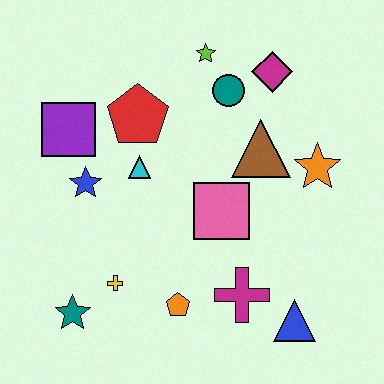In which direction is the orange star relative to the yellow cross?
The orange star is to the right of the yellow cross.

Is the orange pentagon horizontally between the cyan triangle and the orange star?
Yes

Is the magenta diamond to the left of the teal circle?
No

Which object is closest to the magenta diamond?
The teal circle is closest to the magenta diamond.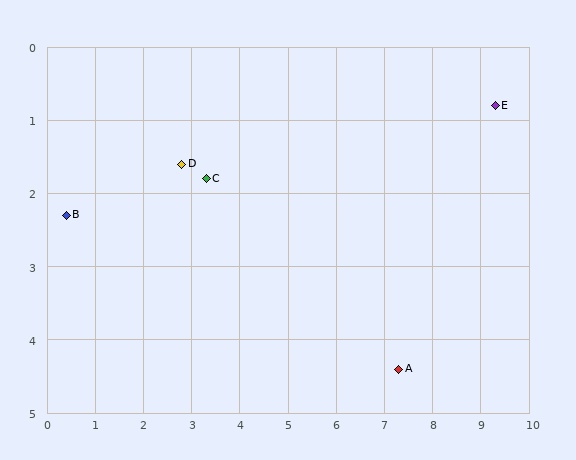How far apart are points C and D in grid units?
Points C and D are about 0.5 grid units apart.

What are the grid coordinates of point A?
Point A is at approximately (7.3, 4.4).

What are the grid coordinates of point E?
Point E is at approximately (9.3, 0.8).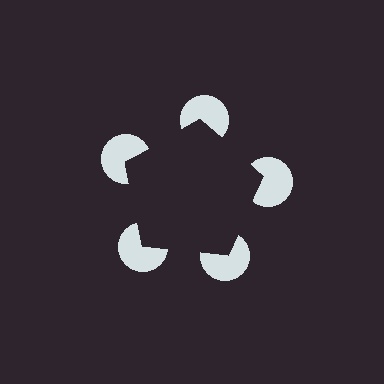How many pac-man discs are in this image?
There are 5 — one at each vertex of the illusory pentagon.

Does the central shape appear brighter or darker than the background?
It typically appears slightly darker than the background, even though no actual brightness change is drawn.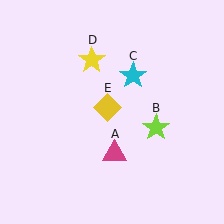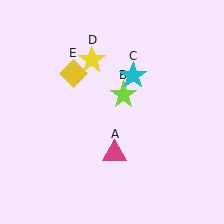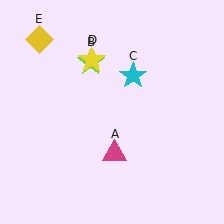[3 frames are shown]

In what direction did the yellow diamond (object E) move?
The yellow diamond (object E) moved up and to the left.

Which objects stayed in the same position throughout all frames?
Magenta triangle (object A) and cyan star (object C) and yellow star (object D) remained stationary.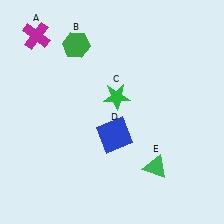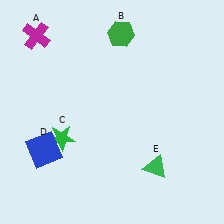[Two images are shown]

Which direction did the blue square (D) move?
The blue square (D) moved left.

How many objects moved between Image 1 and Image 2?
3 objects moved between the two images.